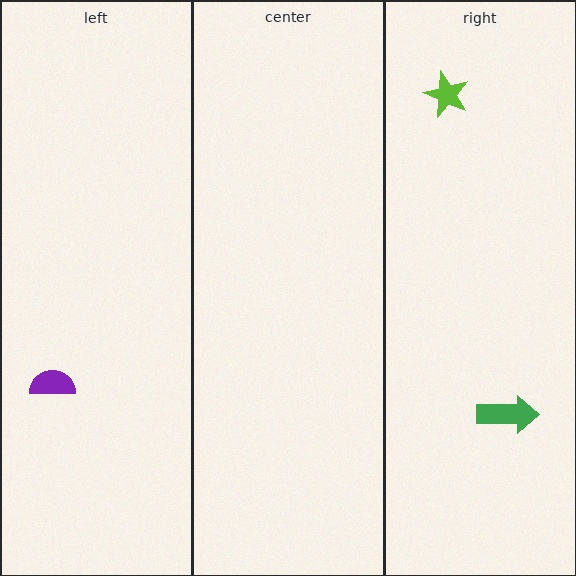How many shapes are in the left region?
1.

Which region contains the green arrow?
The right region.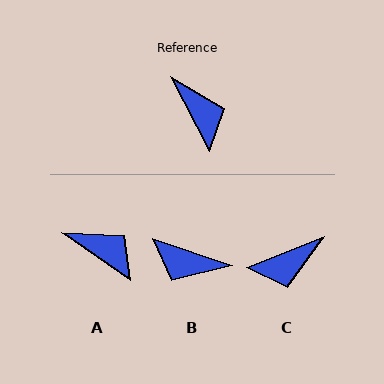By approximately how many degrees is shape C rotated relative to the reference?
Approximately 96 degrees clockwise.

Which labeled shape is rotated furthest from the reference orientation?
B, about 136 degrees away.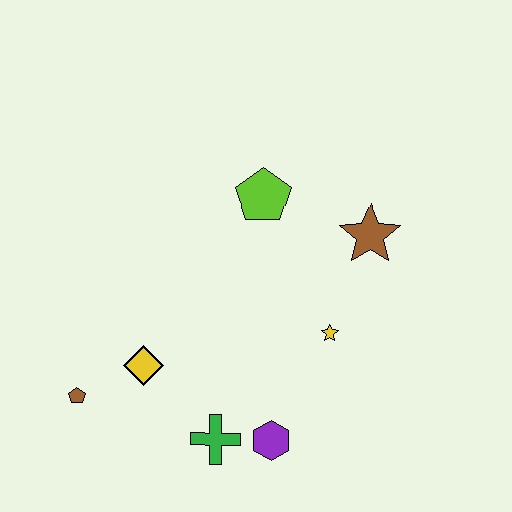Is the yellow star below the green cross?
No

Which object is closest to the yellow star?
The brown star is closest to the yellow star.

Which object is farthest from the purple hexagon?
The lime pentagon is farthest from the purple hexagon.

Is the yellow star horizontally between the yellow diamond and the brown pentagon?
No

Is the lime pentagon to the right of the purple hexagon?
No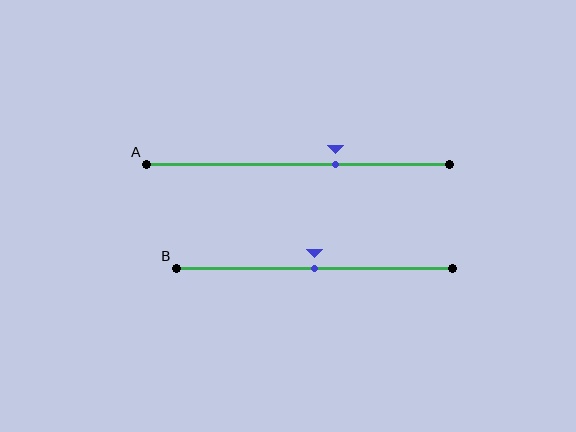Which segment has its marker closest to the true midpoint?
Segment B has its marker closest to the true midpoint.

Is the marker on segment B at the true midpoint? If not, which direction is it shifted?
Yes, the marker on segment B is at the true midpoint.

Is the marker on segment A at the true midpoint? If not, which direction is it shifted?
No, the marker on segment A is shifted to the right by about 12% of the segment length.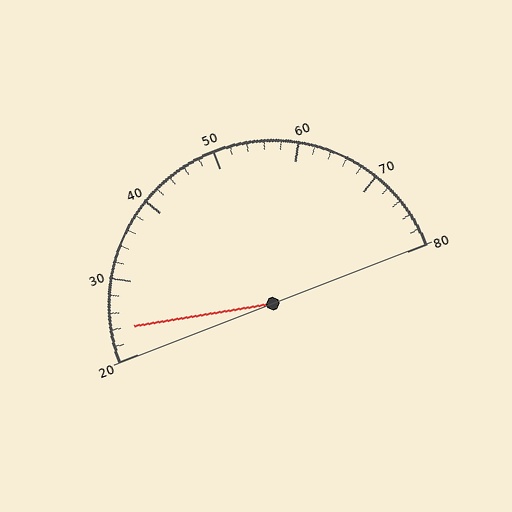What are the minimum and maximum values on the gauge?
The gauge ranges from 20 to 80.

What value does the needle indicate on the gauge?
The needle indicates approximately 24.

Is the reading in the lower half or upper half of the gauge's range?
The reading is in the lower half of the range (20 to 80).